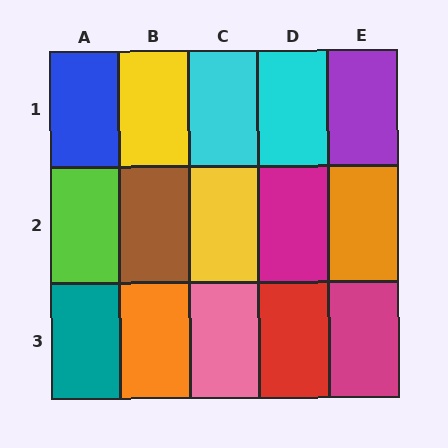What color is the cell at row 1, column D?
Cyan.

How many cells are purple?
1 cell is purple.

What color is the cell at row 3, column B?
Orange.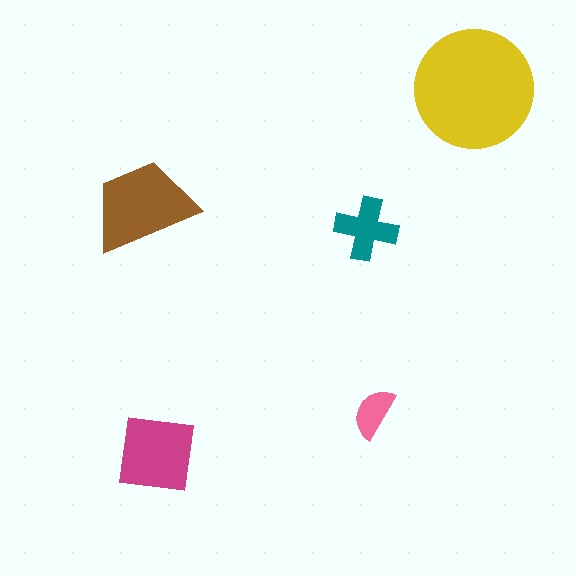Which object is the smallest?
The pink semicircle.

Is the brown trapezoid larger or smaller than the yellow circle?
Smaller.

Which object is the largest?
The yellow circle.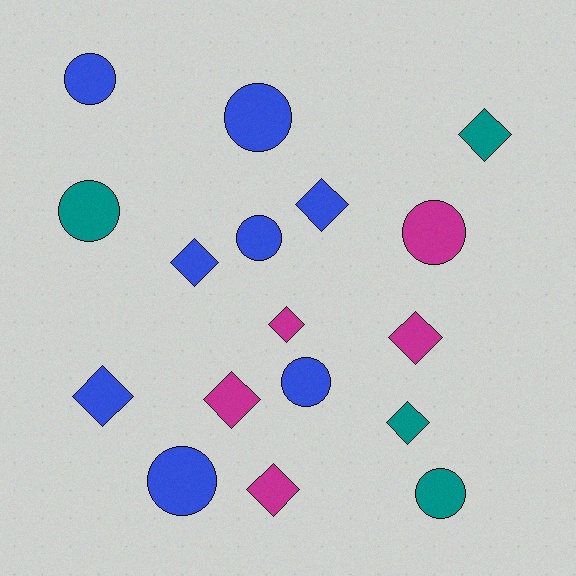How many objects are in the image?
There are 17 objects.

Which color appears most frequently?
Blue, with 8 objects.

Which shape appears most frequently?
Diamond, with 9 objects.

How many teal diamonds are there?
There are 2 teal diamonds.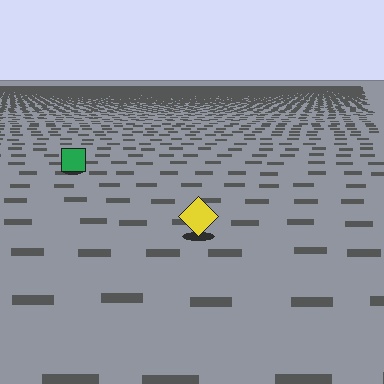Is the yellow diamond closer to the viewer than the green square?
Yes. The yellow diamond is closer — you can tell from the texture gradient: the ground texture is coarser near it.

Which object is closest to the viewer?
The yellow diamond is closest. The texture marks near it are larger and more spread out.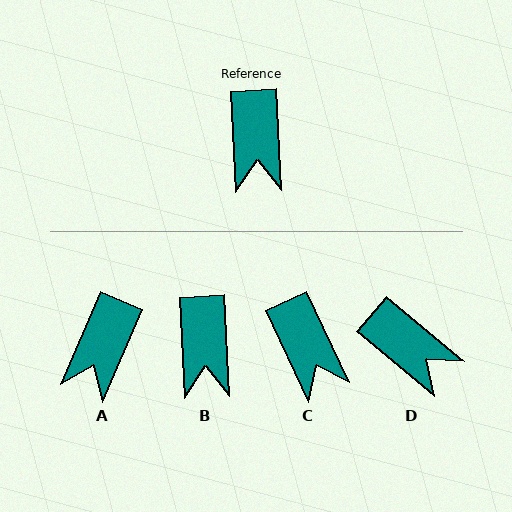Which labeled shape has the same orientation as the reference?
B.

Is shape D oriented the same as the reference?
No, it is off by about 47 degrees.